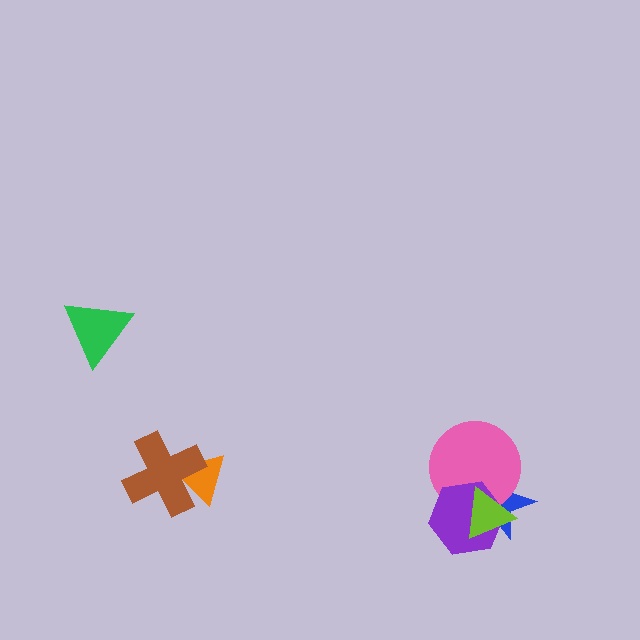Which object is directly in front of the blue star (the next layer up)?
The pink circle is directly in front of the blue star.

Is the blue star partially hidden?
Yes, it is partially covered by another shape.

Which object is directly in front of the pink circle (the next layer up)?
The purple hexagon is directly in front of the pink circle.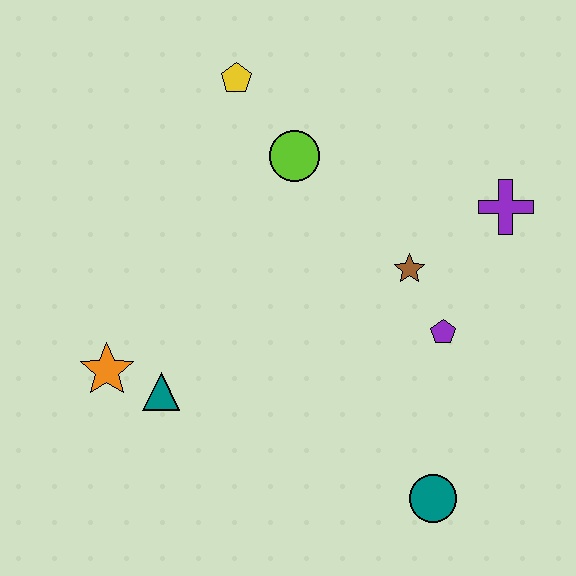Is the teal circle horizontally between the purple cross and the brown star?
Yes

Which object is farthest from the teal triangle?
The purple cross is farthest from the teal triangle.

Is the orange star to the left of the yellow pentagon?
Yes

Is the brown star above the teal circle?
Yes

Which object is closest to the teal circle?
The purple pentagon is closest to the teal circle.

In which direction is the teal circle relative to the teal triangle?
The teal circle is to the right of the teal triangle.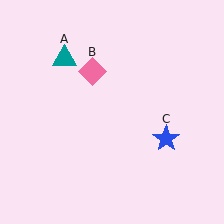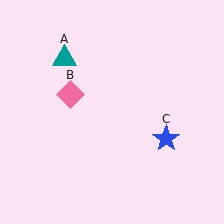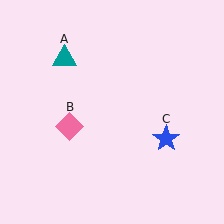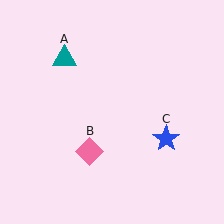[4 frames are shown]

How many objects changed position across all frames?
1 object changed position: pink diamond (object B).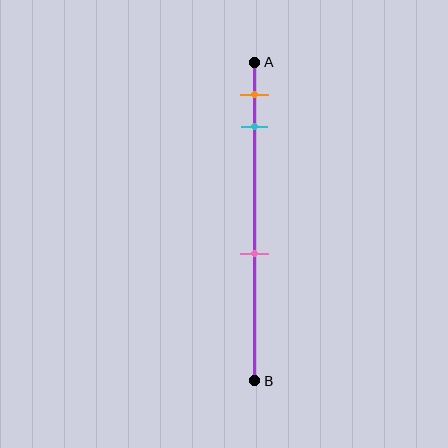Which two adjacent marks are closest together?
The orange and cyan marks are the closest adjacent pair.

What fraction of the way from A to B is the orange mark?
The orange mark is approximately 10% (0.1) of the way from A to B.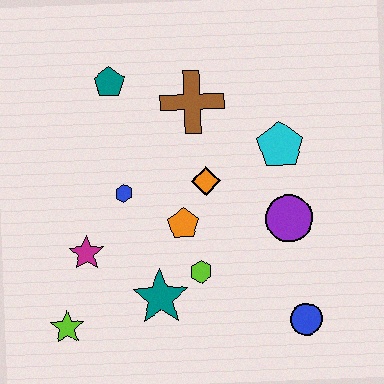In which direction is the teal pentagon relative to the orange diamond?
The teal pentagon is above the orange diamond.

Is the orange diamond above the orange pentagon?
Yes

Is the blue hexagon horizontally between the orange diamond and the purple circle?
No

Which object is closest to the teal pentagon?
The brown cross is closest to the teal pentagon.